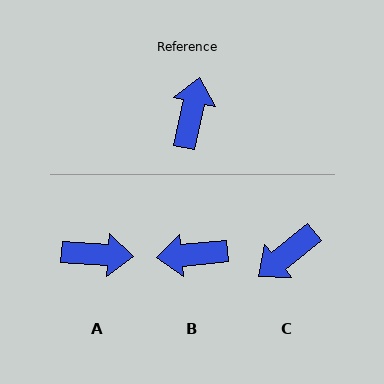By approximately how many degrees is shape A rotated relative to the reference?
Approximately 81 degrees clockwise.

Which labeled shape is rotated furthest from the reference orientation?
C, about 142 degrees away.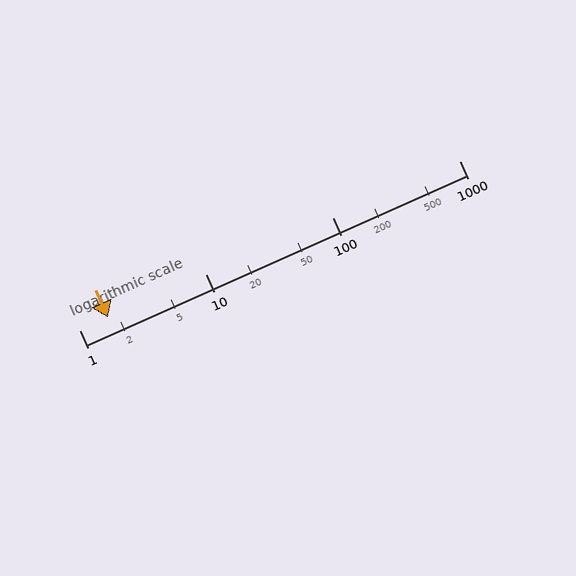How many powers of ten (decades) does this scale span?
The scale spans 3 decades, from 1 to 1000.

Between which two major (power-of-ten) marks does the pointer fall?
The pointer is between 1 and 10.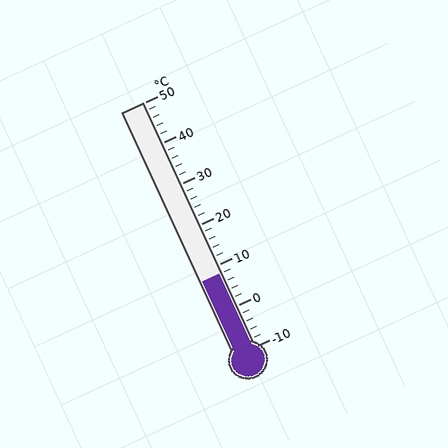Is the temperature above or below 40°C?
The temperature is below 40°C.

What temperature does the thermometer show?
The thermometer shows approximately 8°C.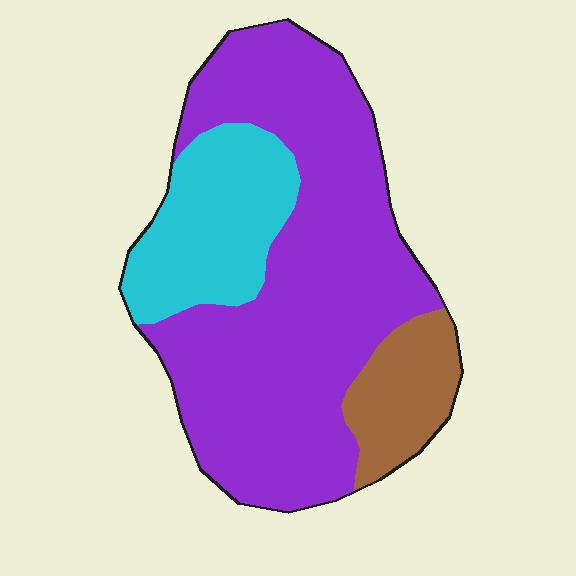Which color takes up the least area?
Brown, at roughly 10%.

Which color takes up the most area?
Purple, at roughly 65%.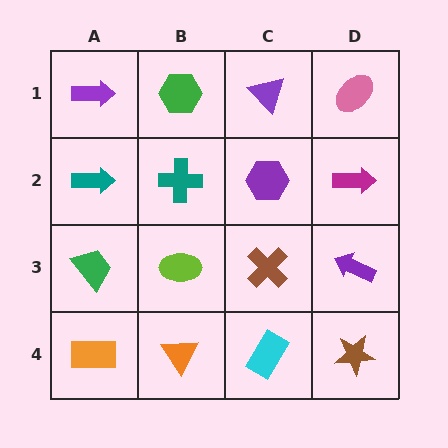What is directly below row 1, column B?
A teal cross.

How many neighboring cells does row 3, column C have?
4.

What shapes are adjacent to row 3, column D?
A magenta arrow (row 2, column D), a brown star (row 4, column D), a brown cross (row 3, column C).